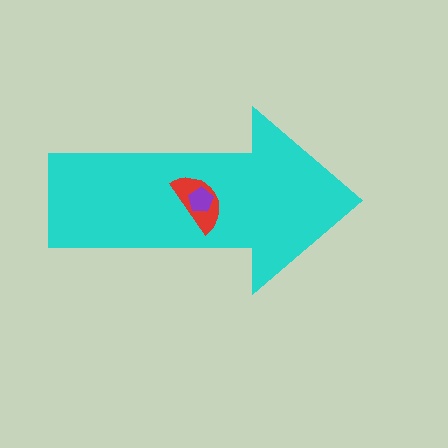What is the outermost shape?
The cyan arrow.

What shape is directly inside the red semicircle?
The purple pentagon.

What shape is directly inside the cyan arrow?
The red semicircle.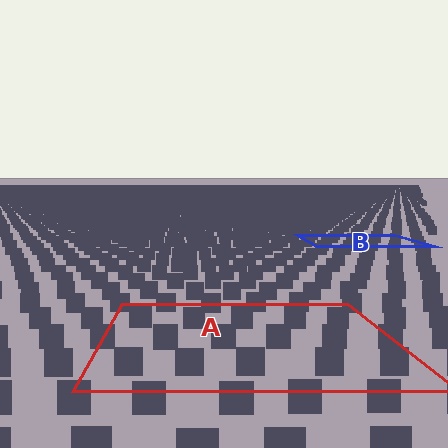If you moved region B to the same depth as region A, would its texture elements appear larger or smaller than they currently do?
They would appear larger. At a closer depth, the same texture elements are projected at a bigger on-screen size.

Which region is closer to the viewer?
Region A is closer. The texture elements there are larger and more spread out.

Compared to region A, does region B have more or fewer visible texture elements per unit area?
Region B has more texture elements per unit area — they are packed more densely because it is farther away.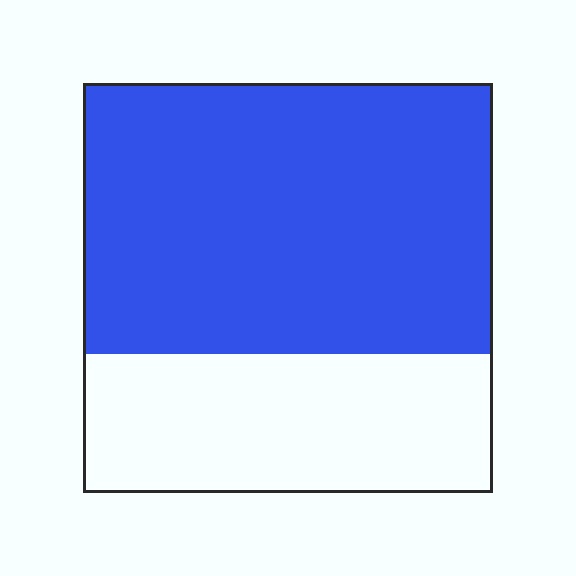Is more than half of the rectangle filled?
Yes.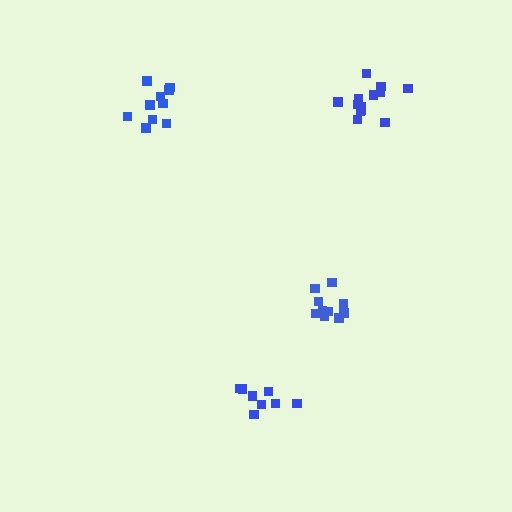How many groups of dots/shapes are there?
There are 4 groups.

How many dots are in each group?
Group 1: 10 dots, Group 2: 8 dots, Group 3: 13 dots, Group 4: 10 dots (41 total).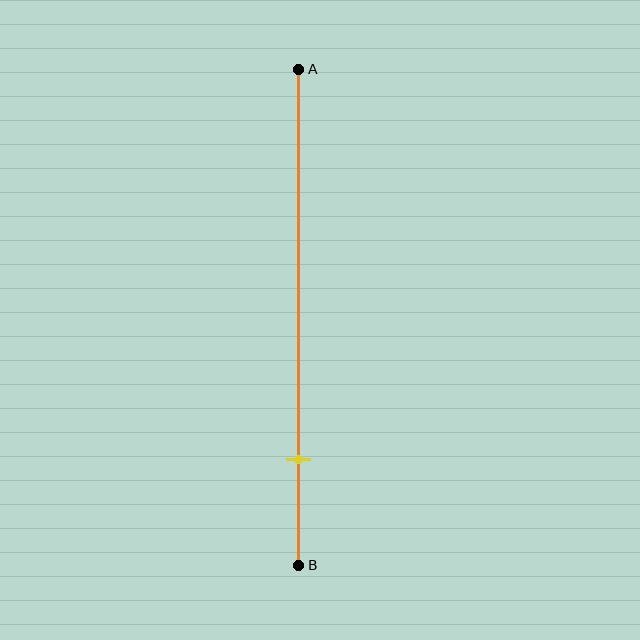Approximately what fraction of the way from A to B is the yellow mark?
The yellow mark is approximately 80% of the way from A to B.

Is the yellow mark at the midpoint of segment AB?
No, the mark is at about 80% from A, not at the 50% midpoint.